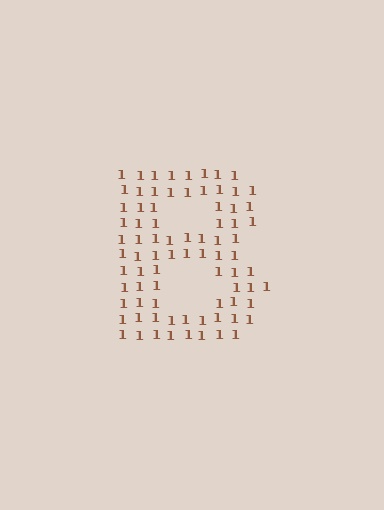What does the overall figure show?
The overall figure shows the letter B.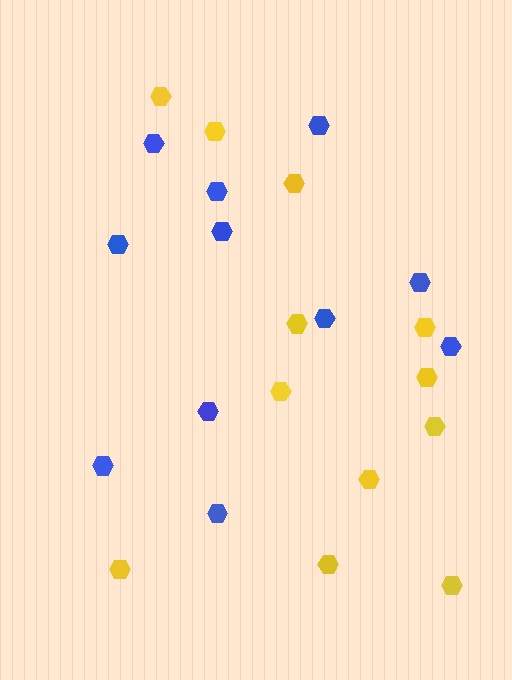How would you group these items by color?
There are 2 groups: one group of yellow hexagons (12) and one group of blue hexagons (11).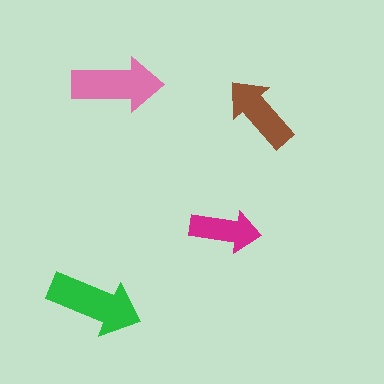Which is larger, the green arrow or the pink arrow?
The green one.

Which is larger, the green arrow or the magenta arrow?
The green one.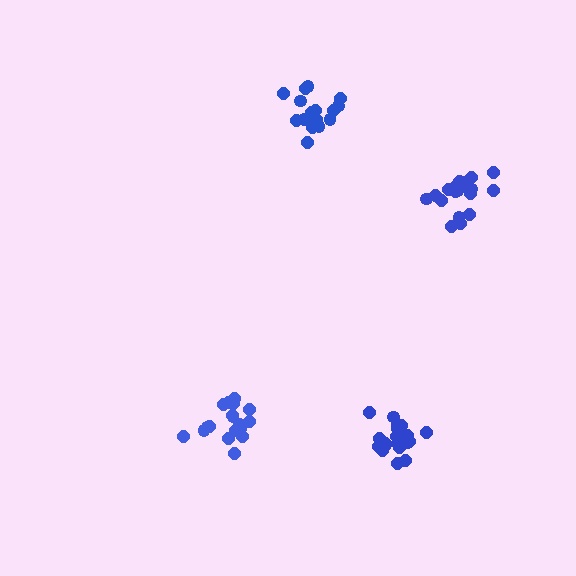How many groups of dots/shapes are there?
There are 4 groups.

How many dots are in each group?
Group 1: 20 dots, Group 2: 19 dots, Group 3: 17 dots, Group 4: 18 dots (74 total).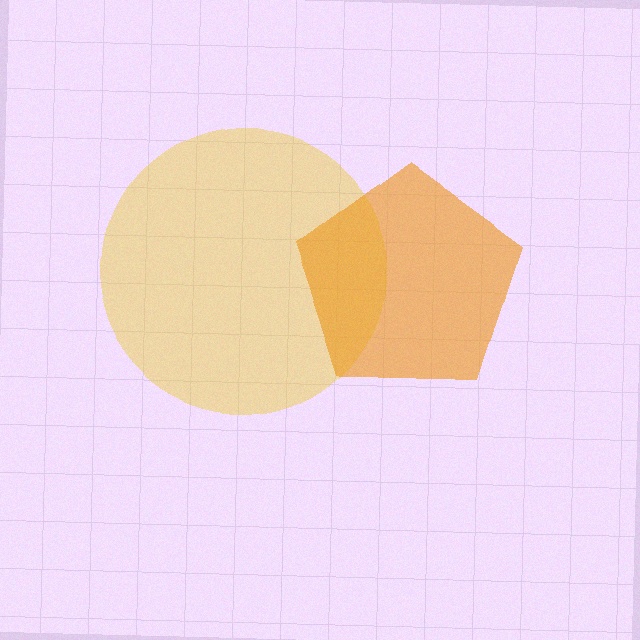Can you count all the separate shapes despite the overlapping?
Yes, there are 2 separate shapes.